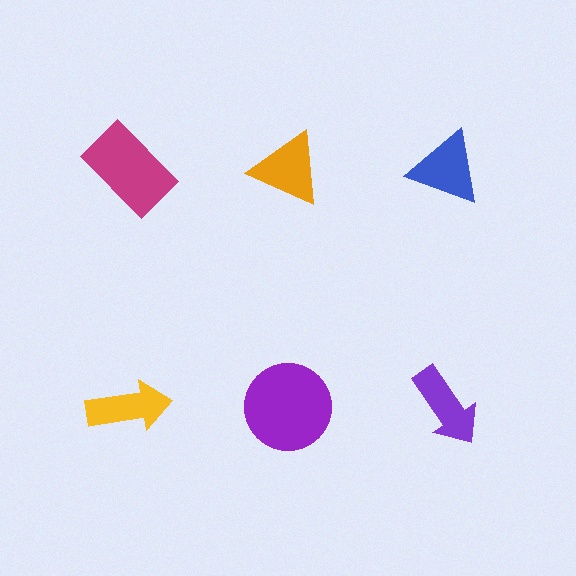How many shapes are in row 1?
3 shapes.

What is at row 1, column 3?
A blue triangle.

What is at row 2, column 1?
A yellow arrow.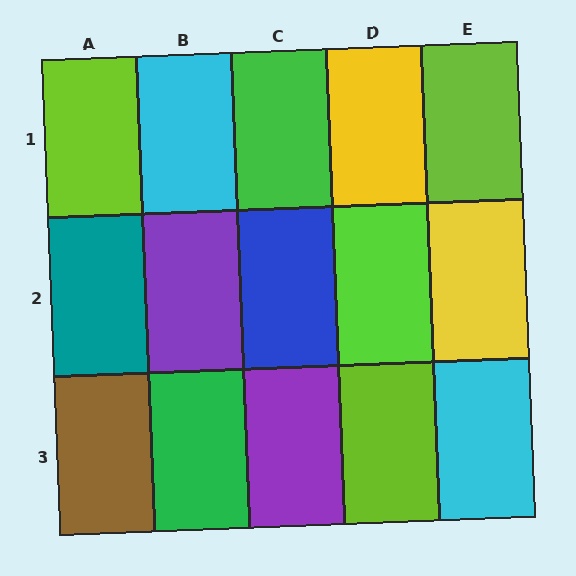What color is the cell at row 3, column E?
Cyan.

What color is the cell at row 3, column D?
Lime.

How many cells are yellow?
2 cells are yellow.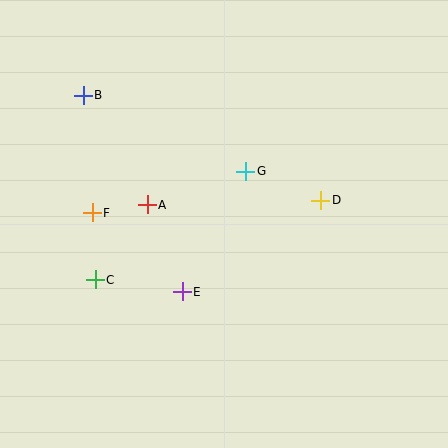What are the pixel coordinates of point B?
Point B is at (83, 95).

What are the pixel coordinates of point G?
Point G is at (246, 171).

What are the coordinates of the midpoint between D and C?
The midpoint between D and C is at (208, 240).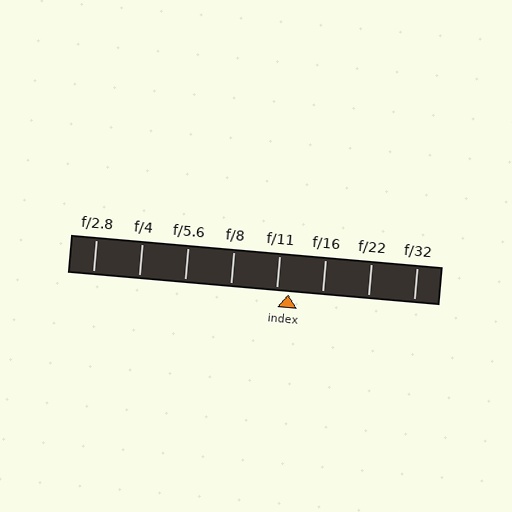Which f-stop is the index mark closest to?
The index mark is closest to f/11.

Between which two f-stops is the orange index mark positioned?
The index mark is between f/11 and f/16.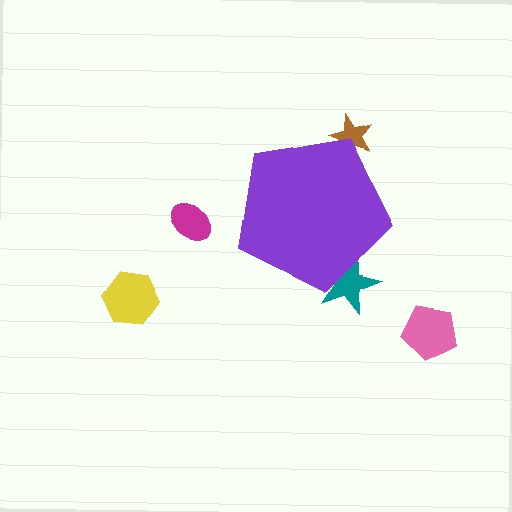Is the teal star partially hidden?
Yes, the teal star is partially hidden behind the purple pentagon.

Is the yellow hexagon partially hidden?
No, the yellow hexagon is fully visible.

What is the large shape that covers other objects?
A purple pentagon.